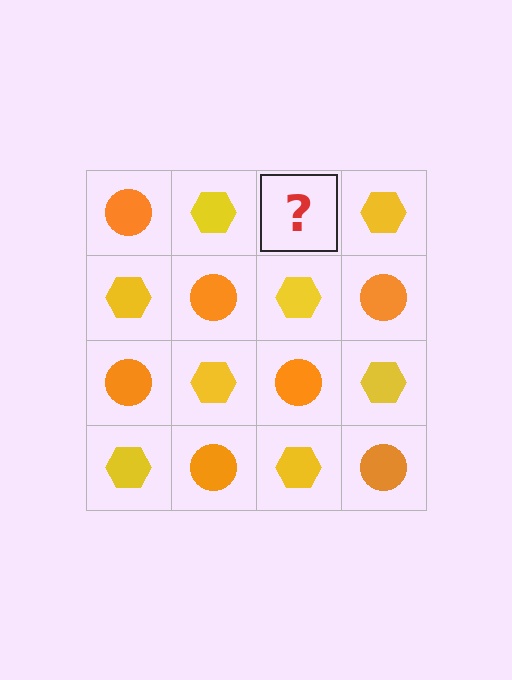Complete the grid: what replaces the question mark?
The question mark should be replaced with an orange circle.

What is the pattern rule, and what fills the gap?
The rule is that it alternates orange circle and yellow hexagon in a checkerboard pattern. The gap should be filled with an orange circle.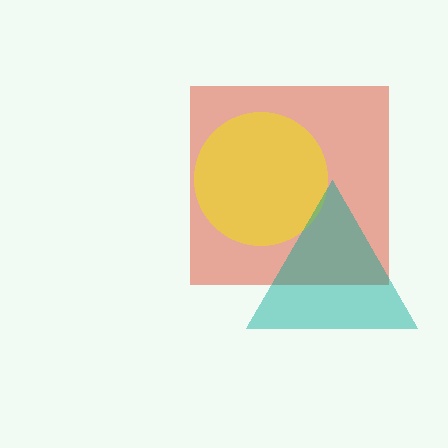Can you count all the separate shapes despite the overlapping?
Yes, there are 3 separate shapes.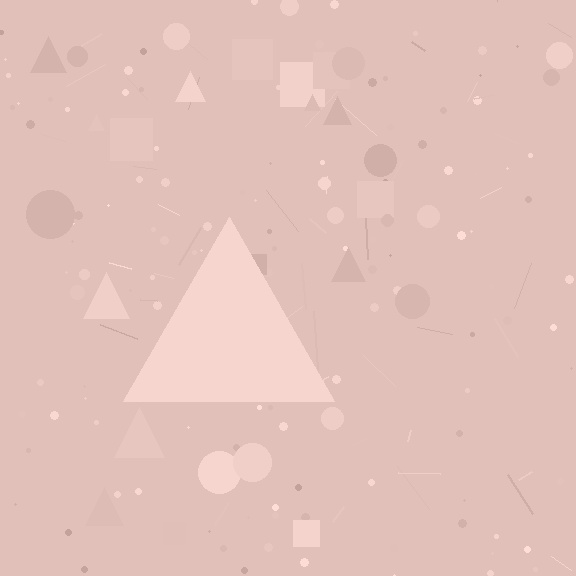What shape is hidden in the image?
A triangle is hidden in the image.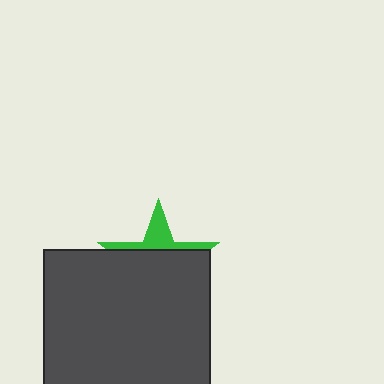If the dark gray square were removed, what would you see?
You would see the complete green star.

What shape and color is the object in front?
The object in front is a dark gray square.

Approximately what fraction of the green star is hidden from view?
Roughly 67% of the green star is hidden behind the dark gray square.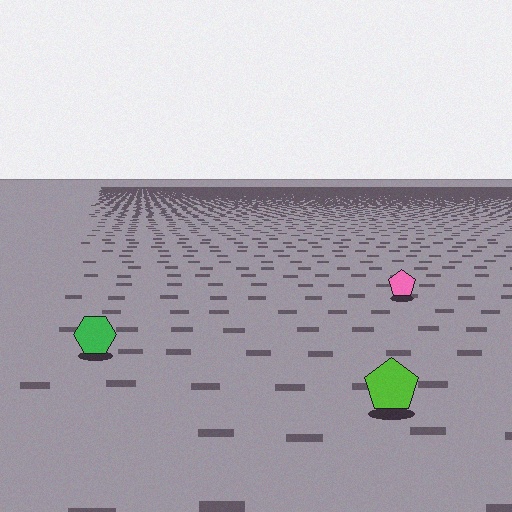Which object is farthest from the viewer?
The pink pentagon is farthest from the viewer. It appears smaller and the ground texture around it is denser.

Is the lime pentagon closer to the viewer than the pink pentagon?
Yes. The lime pentagon is closer — you can tell from the texture gradient: the ground texture is coarser near it.